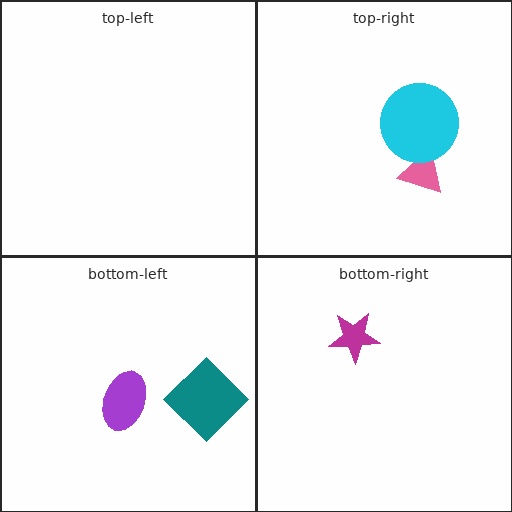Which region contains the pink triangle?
The top-right region.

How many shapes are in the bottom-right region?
1.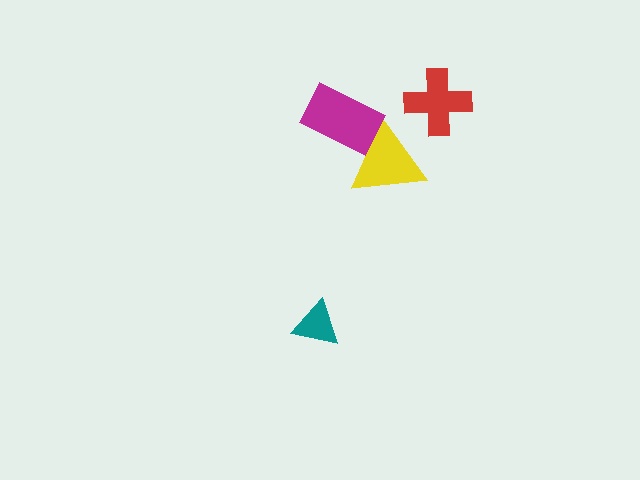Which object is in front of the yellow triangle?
The magenta rectangle is in front of the yellow triangle.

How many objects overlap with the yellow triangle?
1 object overlaps with the yellow triangle.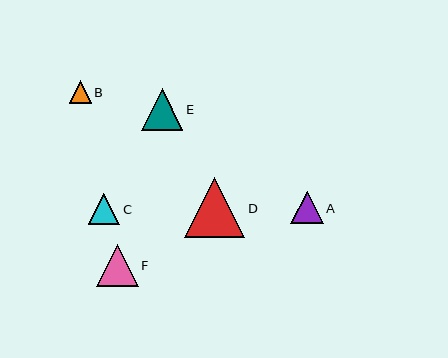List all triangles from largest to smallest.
From largest to smallest: D, F, E, A, C, B.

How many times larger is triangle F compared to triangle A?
Triangle F is approximately 1.3 times the size of triangle A.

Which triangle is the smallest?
Triangle B is the smallest with a size of approximately 22 pixels.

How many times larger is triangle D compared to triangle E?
Triangle D is approximately 1.4 times the size of triangle E.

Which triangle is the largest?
Triangle D is the largest with a size of approximately 60 pixels.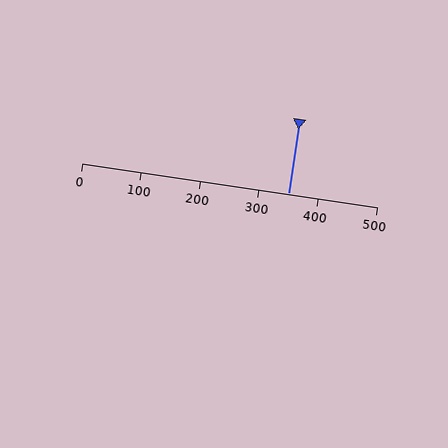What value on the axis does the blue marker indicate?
The marker indicates approximately 350.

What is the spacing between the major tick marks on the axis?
The major ticks are spaced 100 apart.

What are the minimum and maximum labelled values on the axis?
The axis runs from 0 to 500.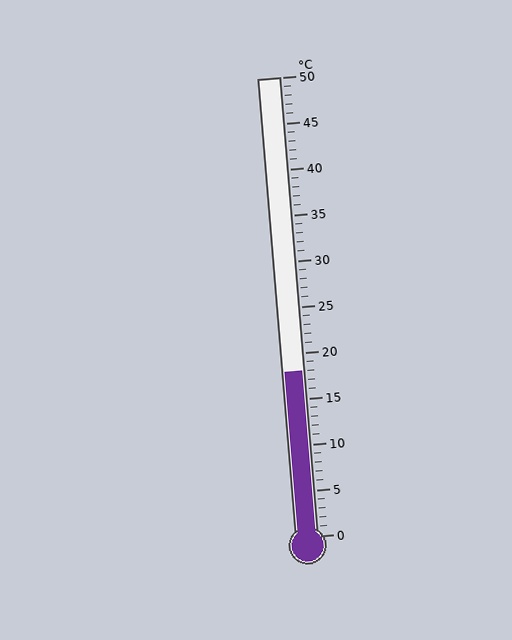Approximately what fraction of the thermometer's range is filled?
The thermometer is filled to approximately 35% of its range.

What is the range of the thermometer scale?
The thermometer scale ranges from 0°C to 50°C.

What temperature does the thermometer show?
The thermometer shows approximately 18°C.